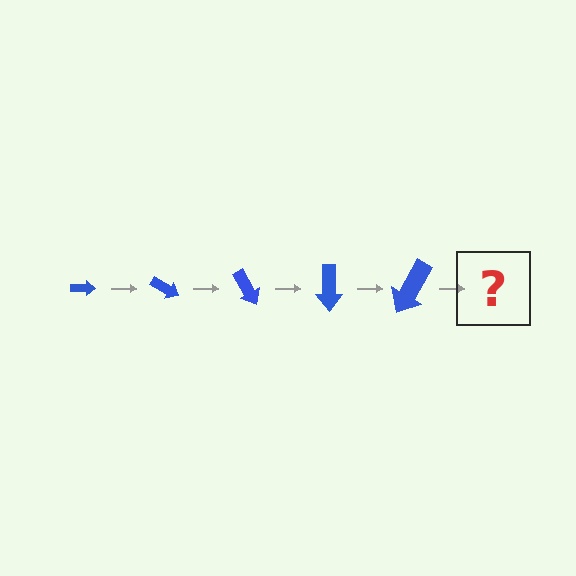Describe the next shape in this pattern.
It should be an arrow, larger than the previous one and rotated 150 degrees from the start.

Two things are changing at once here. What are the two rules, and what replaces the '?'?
The two rules are that the arrow grows larger each step and it rotates 30 degrees each step. The '?' should be an arrow, larger than the previous one and rotated 150 degrees from the start.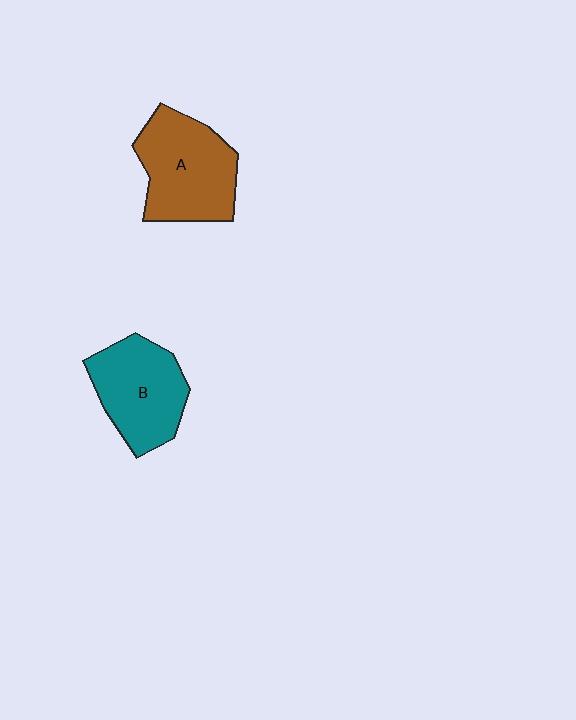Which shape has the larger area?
Shape A (brown).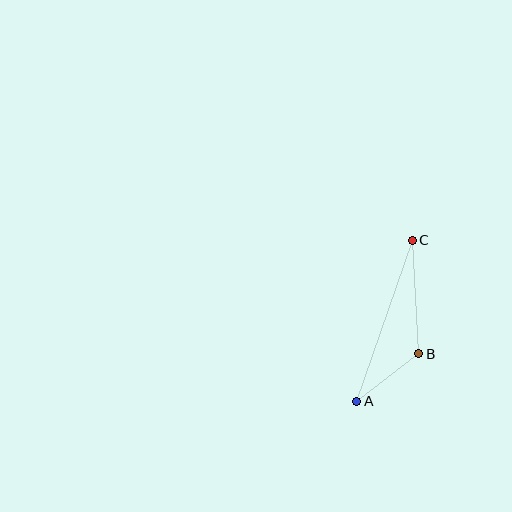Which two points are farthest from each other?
Points A and C are farthest from each other.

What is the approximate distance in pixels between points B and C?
The distance between B and C is approximately 114 pixels.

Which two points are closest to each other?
Points A and B are closest to each other.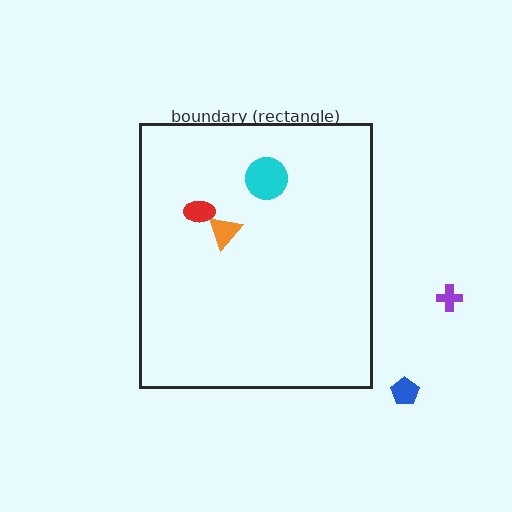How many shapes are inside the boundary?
3 inside, 2 outside.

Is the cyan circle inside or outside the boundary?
Inside.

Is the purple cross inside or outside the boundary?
Outside.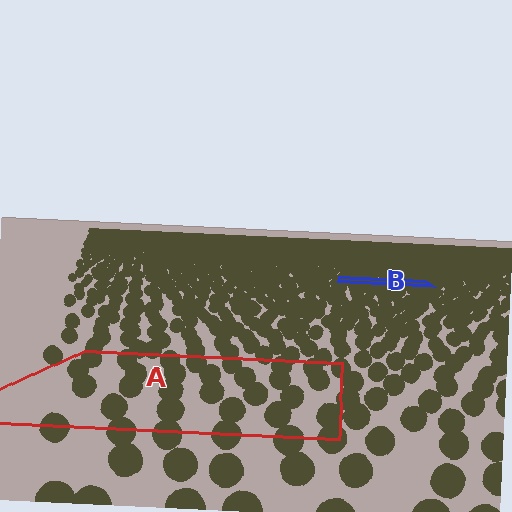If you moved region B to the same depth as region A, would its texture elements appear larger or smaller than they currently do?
They would appear larger. At a closer depth, the same texture elements are projected at a bigger on-screen size.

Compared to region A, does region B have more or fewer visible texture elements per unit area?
Region B has more texture elements per unit area — they are packed more densely because it is farther away.